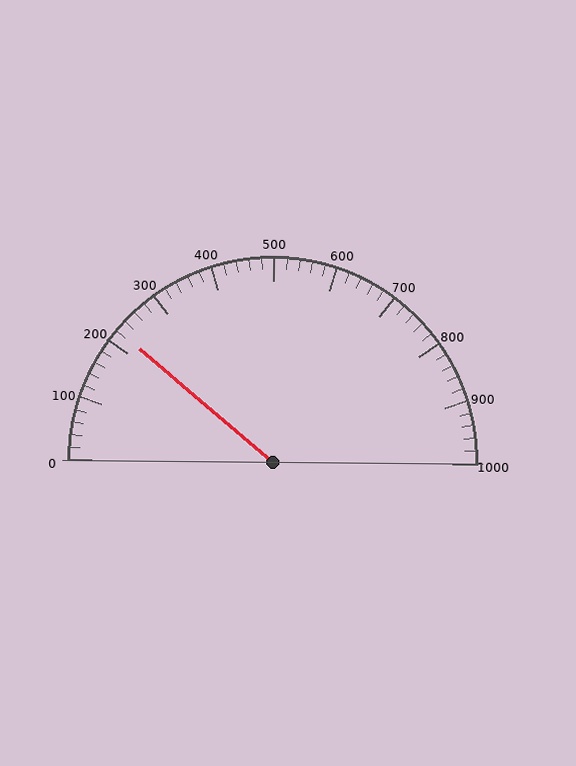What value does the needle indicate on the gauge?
The needle indicates approximately 220.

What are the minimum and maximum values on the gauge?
The gauge ranges from 0 to 1000.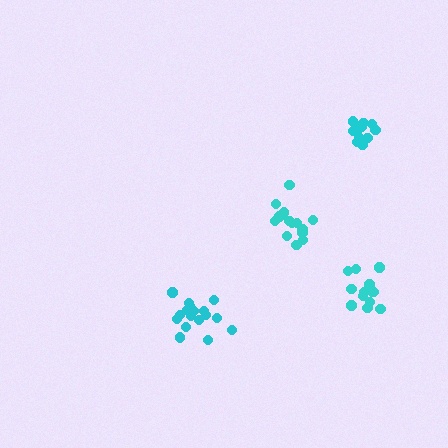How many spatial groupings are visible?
There are 4 spatial groupings.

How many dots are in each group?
Group 1: 12 dots, Group 2: 15 dots, Group 3: 13 dots, Group 4: 17 dots (57 total).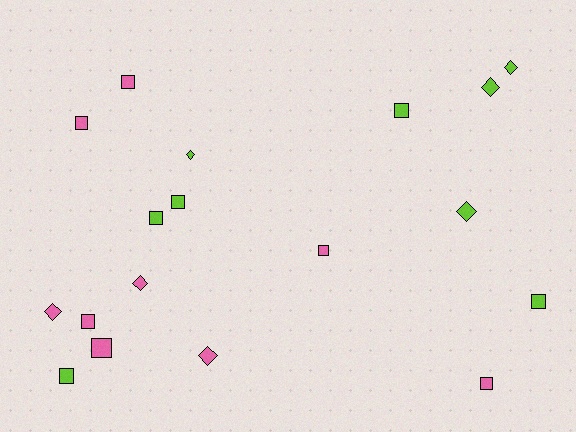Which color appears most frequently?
Lime, with 9 objects.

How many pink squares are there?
There are 6 pink squares.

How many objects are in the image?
There are 18 objects.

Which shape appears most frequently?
Square, with 11 objects.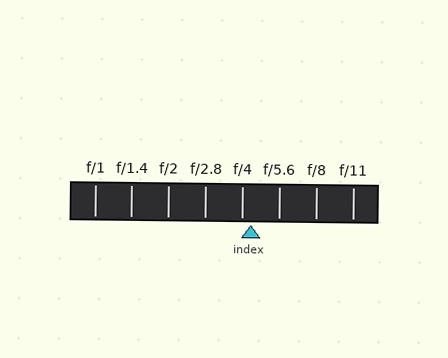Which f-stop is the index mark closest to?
The index mark is closest to f/4.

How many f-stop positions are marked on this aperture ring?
There are 8 f-stop positions marked.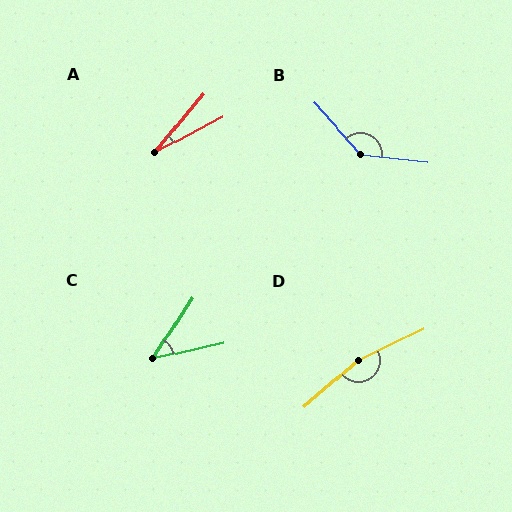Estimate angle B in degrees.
Approximately 138 degrees.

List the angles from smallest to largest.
A (22°), C (45°), B (138°), D (164°).